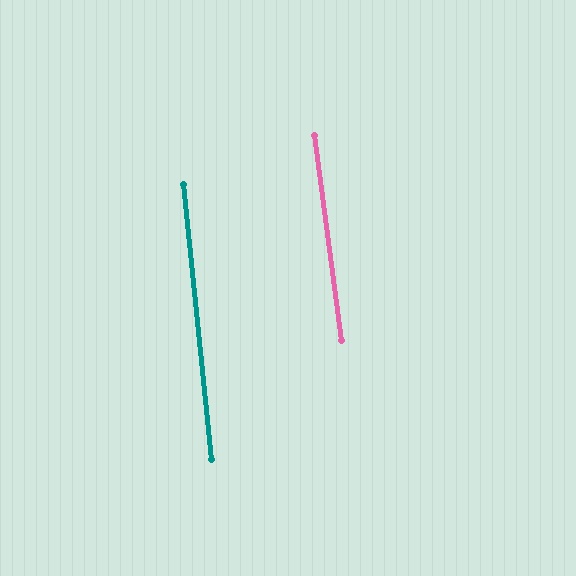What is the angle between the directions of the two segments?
Approximately 2 degrees.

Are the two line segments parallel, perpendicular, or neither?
Parallel — their directions differ by only 1.7°.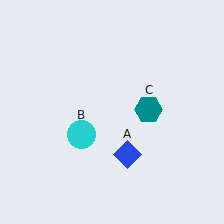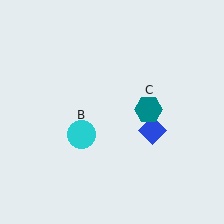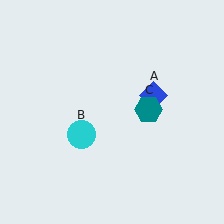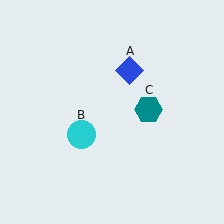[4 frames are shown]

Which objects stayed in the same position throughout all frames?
Cyan circle (object B) and teal hexagon (object C) remained stationary.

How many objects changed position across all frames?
1 object changed position: blue diamond (object A).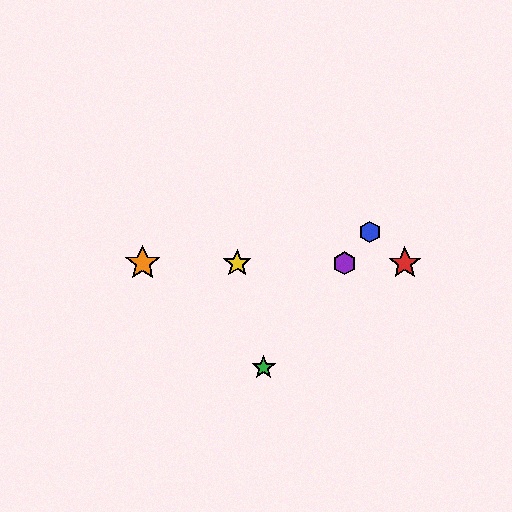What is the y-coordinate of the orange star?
The orange star is at y≈263.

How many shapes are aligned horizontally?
4 shapes (the red star, the yellow star, the purple hexagon, the orange star) are aligned horizontally.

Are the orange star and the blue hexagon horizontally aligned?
No, the orange star is at y≈263 and the blue hexagon is at y≈232.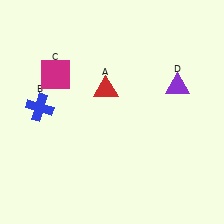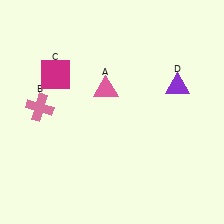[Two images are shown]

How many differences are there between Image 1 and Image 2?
There are 2 differences between the two images.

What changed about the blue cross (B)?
In Image 1, B is blue. In Image 2, it changed to pink.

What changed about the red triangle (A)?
In Image 1, A is red. In Image 2, it changed to pink.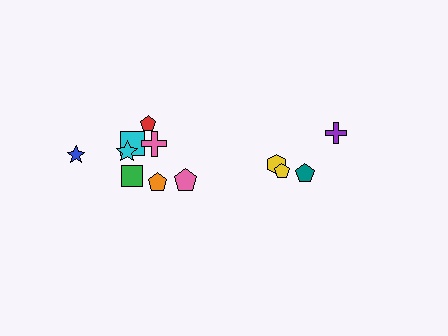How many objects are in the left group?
There are 8 objects.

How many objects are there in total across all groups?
There are 12 objects.